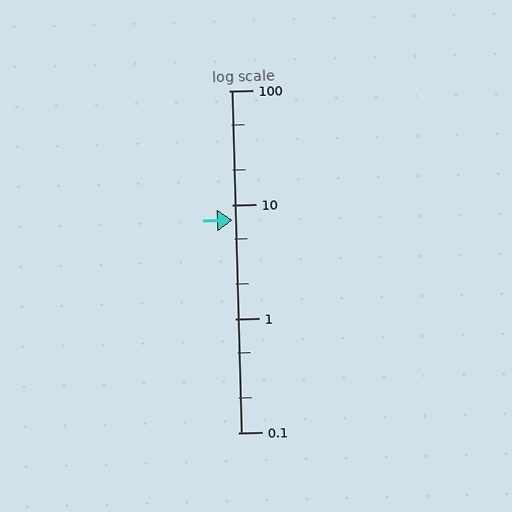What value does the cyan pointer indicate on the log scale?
The pointer indicates approximately 7.3.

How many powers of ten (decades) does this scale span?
The scale spans 3 decades, from 0.1 to 100.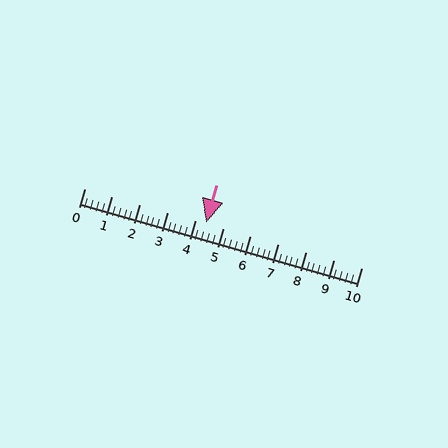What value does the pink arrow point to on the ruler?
The pink arrow points to approximately 4.4.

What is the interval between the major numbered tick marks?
The major tick marks are spaced 1 units apart.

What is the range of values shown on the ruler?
The ruler shows values from 0 to 10.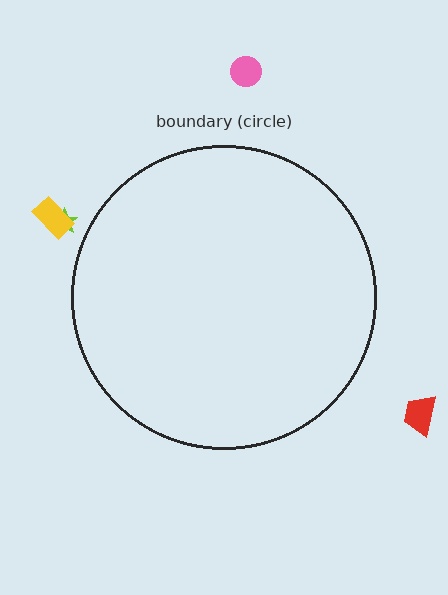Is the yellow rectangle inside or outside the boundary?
Outside.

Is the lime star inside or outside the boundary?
Outside.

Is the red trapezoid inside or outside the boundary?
Outside.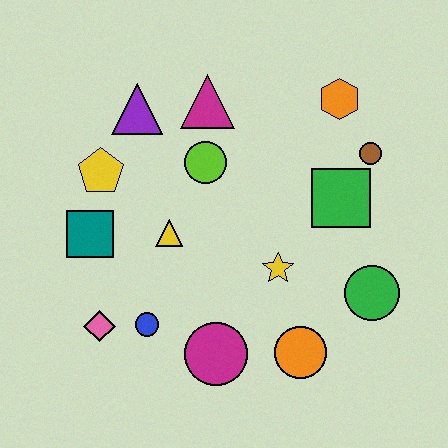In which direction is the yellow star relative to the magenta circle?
The yellow star is above the magenta circle.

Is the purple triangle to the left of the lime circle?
Yes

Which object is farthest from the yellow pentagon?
The green circle is farthest from the yellow pentagon.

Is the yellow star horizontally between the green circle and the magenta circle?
Yes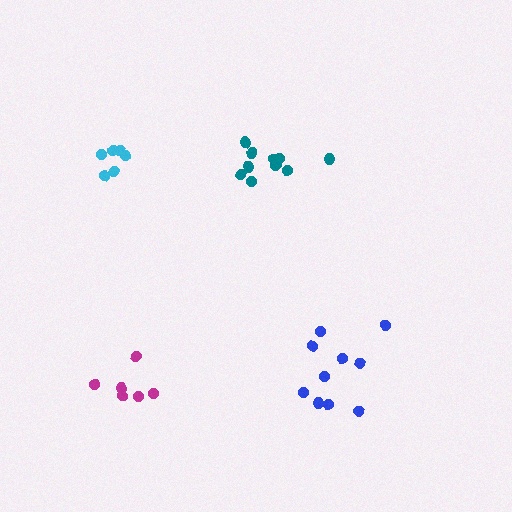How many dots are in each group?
Group 1: 11 dots, Group 2: 6 dots, Group 3: 6 dots, Group 4: 10 dots (33 total).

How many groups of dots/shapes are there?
There are 4 groups.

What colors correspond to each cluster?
The clusters are colored: teal, magenta, cyan, blue.